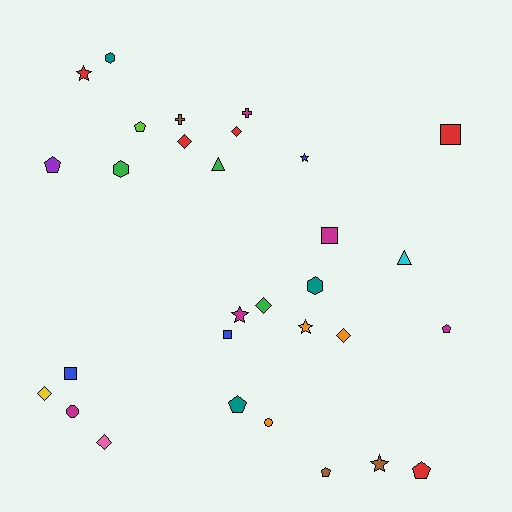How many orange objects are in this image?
There are 3 orange objects.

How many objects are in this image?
There are 30 objects.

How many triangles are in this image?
There are 2 triangles.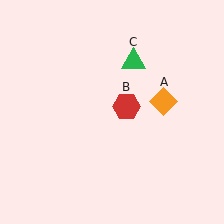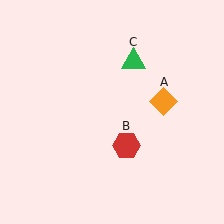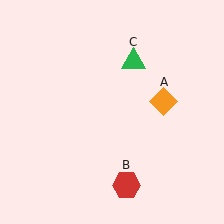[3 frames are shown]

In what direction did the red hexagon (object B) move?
The red hexagon (object B) moved down.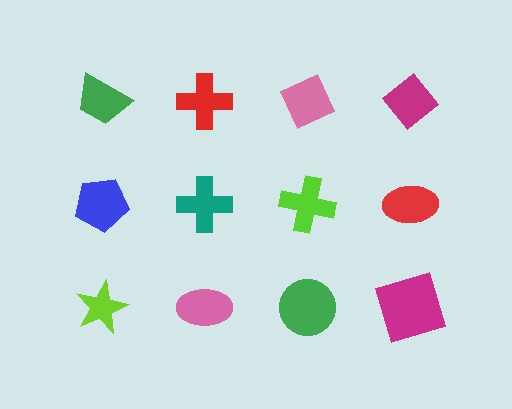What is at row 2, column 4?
A red ellipse.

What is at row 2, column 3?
A lime cross.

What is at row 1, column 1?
A green trapezoid.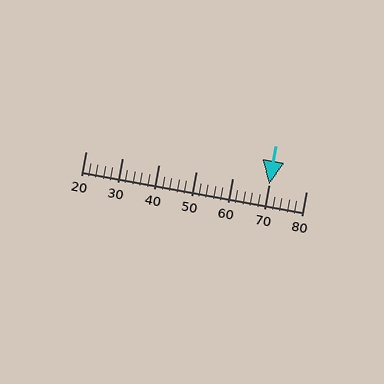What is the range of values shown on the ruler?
The ruler shows values from 20 to 80.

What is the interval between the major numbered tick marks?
The major tick marks are spaced 10 units apart.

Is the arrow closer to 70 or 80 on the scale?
The arrow is closer to 70.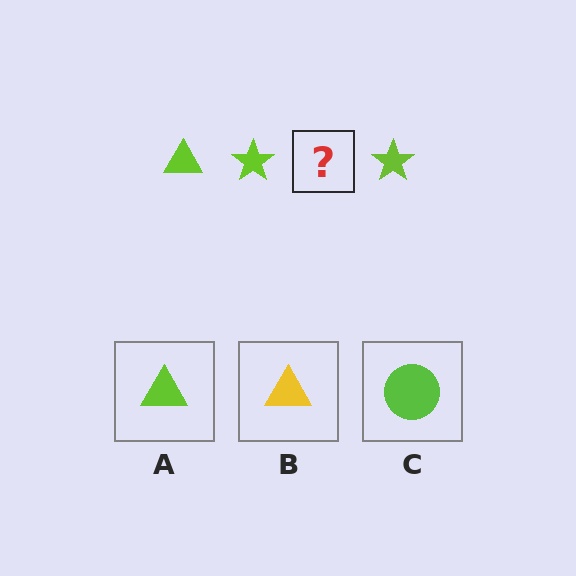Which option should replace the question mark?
Option A.